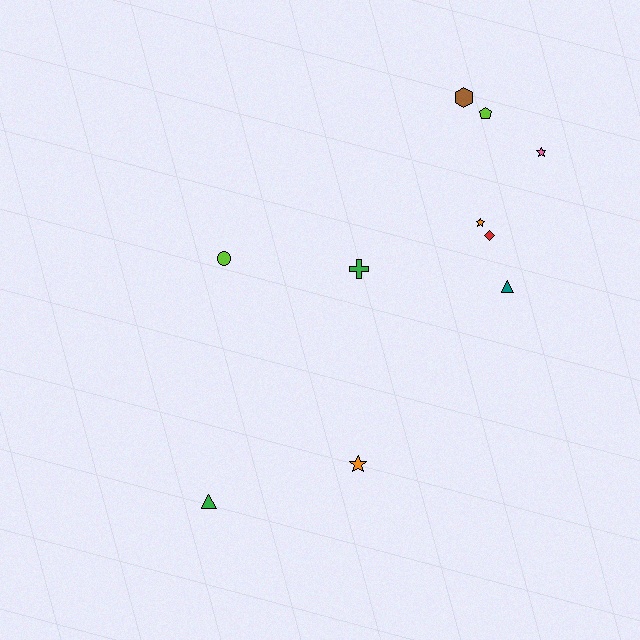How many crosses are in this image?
There is 1 cross.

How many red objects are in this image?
There is 1 red object.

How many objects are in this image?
There are 10 objects.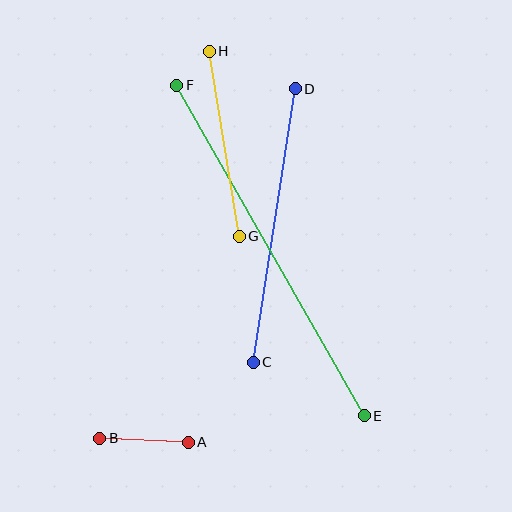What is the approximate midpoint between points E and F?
The midpoint is at approximately (270, 251) pixels.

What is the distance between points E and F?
The distance is approximately 380 pixels.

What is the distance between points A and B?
The distance is approximately 89 pixels.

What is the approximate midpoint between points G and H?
The midpoint is at approximately (224, 144) pixels.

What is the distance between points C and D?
The distance is approximately 276 pixels.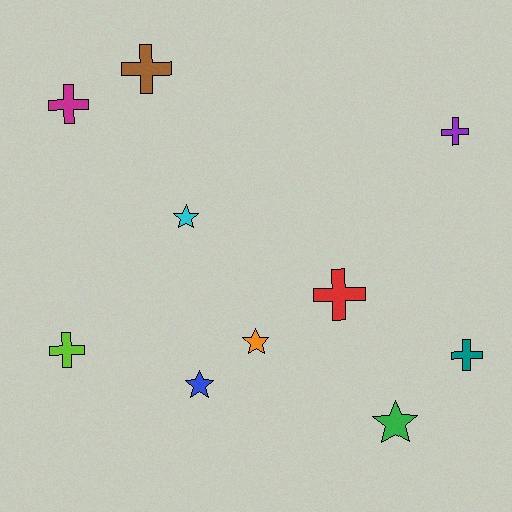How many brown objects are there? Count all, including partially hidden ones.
There is 1 brown object.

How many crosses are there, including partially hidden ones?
There are 6 crosses.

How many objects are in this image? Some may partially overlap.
There are 10 objects.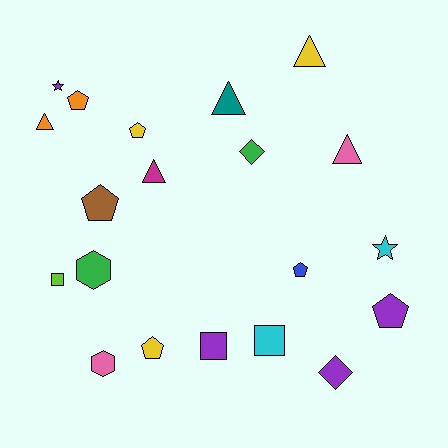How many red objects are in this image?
There are no red objects.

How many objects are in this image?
There are 20 objects.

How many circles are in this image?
There are no circles.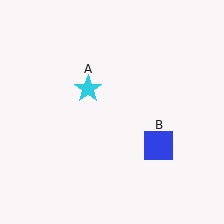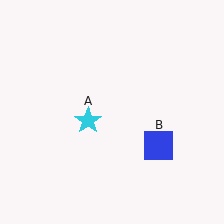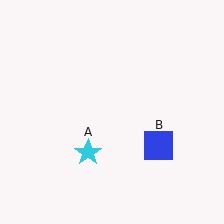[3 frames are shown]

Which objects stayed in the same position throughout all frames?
Blue square (object B) remained stationary.